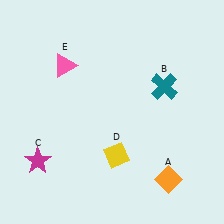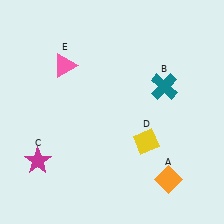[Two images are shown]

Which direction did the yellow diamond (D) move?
The yellow diamond (D) moved right.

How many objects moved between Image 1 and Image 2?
1 object moved between the two images.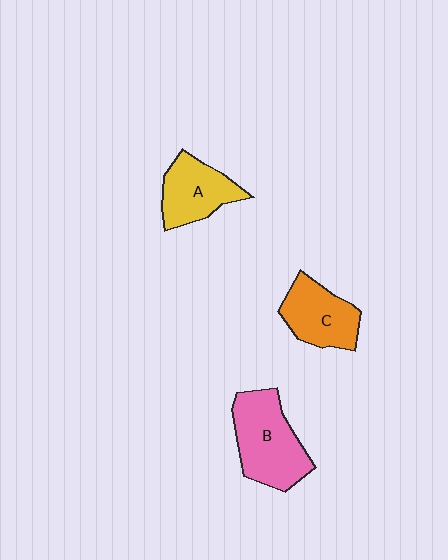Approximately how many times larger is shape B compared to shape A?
Approximately 1.4 times.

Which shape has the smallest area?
Shape A (yellow).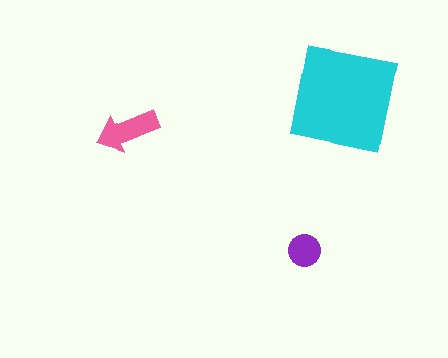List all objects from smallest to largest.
The purple circle, the pink arrow, the cyan square.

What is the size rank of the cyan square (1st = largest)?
1st.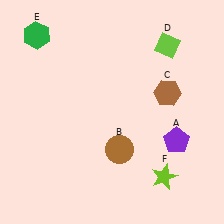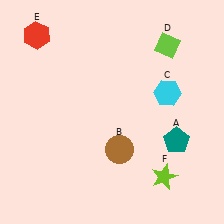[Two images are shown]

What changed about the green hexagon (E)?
In Image 1, E is green. In Image 2, it changed to red.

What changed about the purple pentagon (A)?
In Image 1, A is purple. In Image 2, it changed to teal.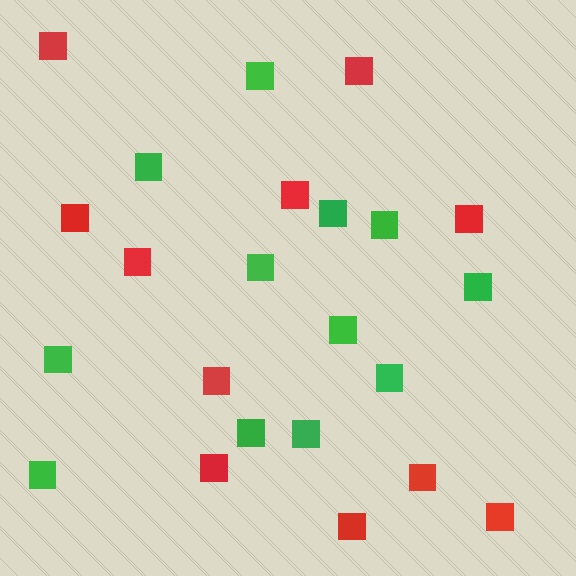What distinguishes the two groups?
There are 2 groups: one group of red squares (11) and one group of green squares (12).